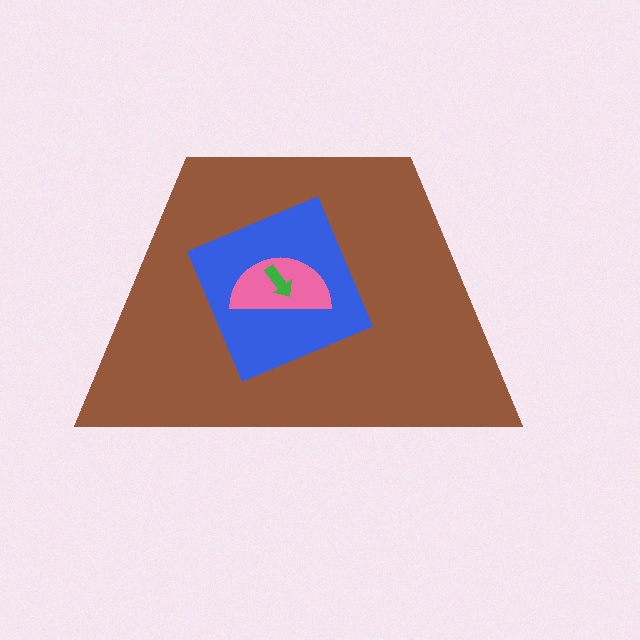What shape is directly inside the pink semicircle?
The green arrow.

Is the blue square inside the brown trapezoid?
Yes.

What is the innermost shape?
The green arrow.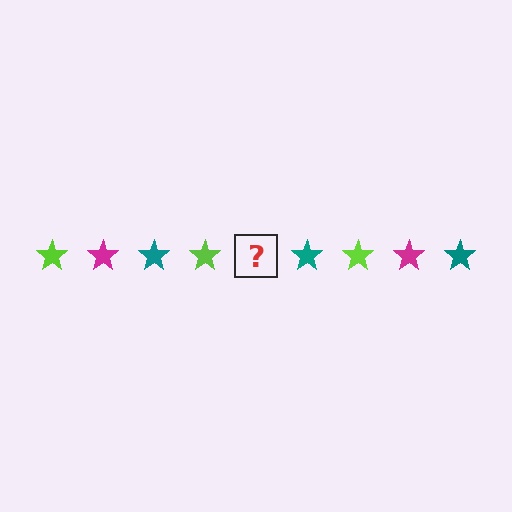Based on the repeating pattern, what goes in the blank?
The blank should be a magenta star.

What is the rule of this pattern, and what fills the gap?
The rule is that the pattern cycles through lime, magenta, teal stars. The gap should be filled with a magenta star.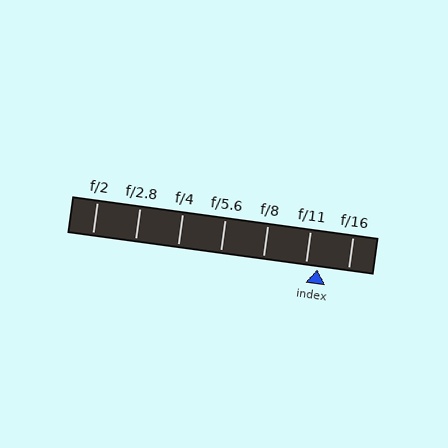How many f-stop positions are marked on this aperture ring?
There are 7 f-stop positions marked.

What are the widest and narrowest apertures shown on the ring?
The widest aperture shown is f/2 and the narrowest is f/16.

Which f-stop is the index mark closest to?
The index mark is closest to f/11.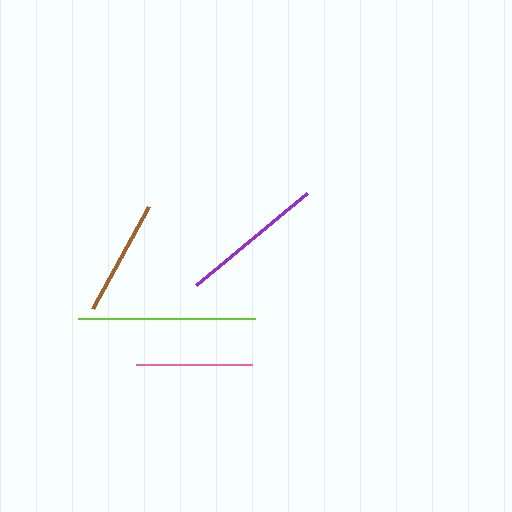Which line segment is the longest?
The lime line is the longest at approximately 177 pixels.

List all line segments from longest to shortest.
From longest to shortest: lime, purple, brown, pink.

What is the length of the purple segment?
The purple segment is approximately 143 pixels long.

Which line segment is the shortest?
The pink line is the shortest at approximately 117 pixels.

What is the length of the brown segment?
The brown segment is approximately 117 pixels long.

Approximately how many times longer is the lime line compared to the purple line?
The lime line is approximately 1.2 times the length of the purple line.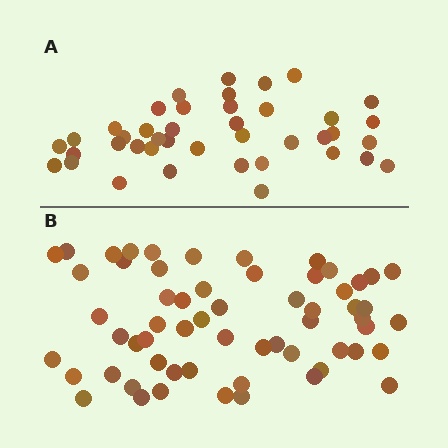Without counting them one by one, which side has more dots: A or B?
Region B (the bottom region) has more dots.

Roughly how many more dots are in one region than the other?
Region B has approximately 20 more dots than region A.